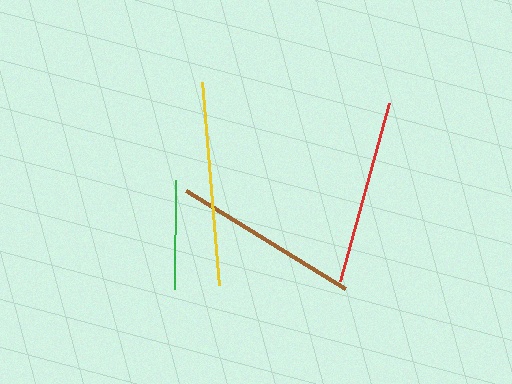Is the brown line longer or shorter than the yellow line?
The yellow line is longer than the brown line.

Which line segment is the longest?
The yellow line is the longest at approximately 204 pixels.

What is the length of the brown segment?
The brown segment is approximately 187 pixels long.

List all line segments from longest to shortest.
From longest to shortest: yellow, brown, red, green.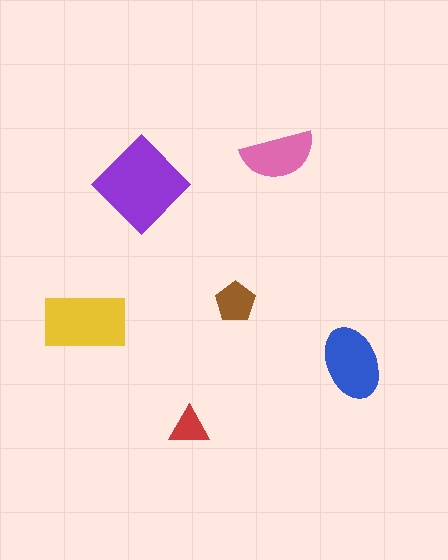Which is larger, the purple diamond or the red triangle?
The purple diamond.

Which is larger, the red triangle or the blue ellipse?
The blue ellipse.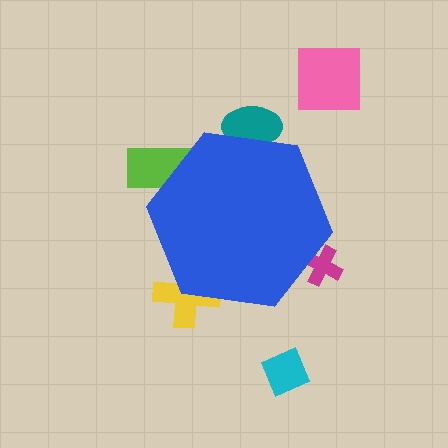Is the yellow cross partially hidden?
Yes, the yellow cross is partially hidden behind the blue hexagon.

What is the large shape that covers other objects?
A blue hexagon.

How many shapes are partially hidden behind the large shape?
4 shapes are partially hidden.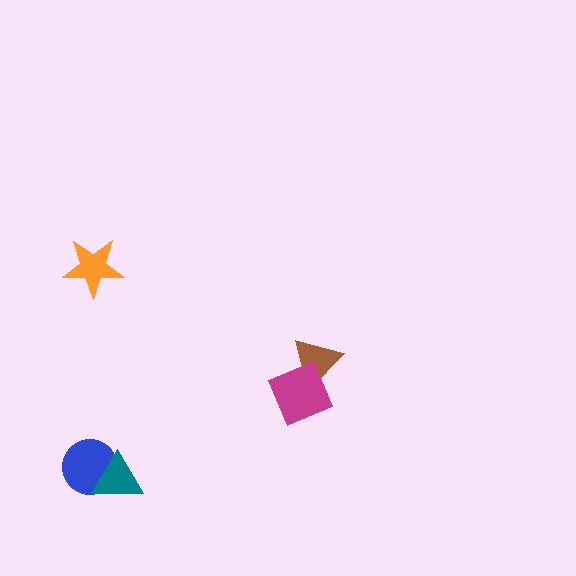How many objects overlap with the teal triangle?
1 object overlaps with the teal triangle.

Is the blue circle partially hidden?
Yes, it is partially covered by another shape.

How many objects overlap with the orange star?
0 objects overlap with the orange star.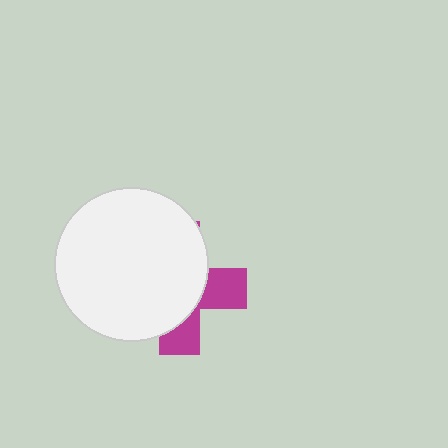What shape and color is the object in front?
The object in front is a white circle.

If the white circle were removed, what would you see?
You would see the complete magenta cross.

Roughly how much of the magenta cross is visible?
A small part of it is visible (roughly 33%).